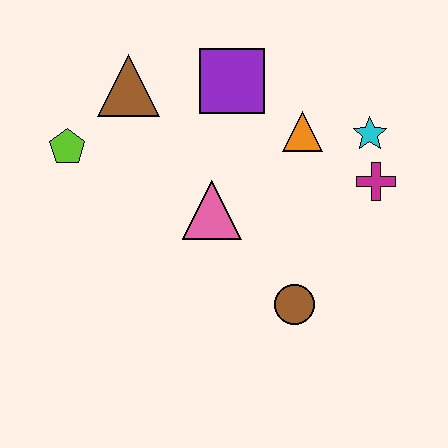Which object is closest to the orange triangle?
The cyan star is closest to the orange triangle.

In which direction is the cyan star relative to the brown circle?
The cyan star is above the brown circle.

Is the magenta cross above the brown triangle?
No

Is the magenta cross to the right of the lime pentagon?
Yes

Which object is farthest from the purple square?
The brown circle is farthest from the purple square.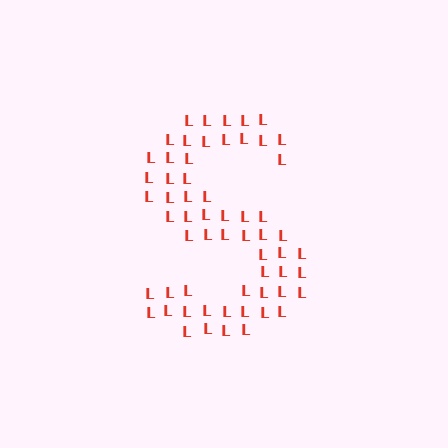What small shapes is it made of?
It is made of small letter L's.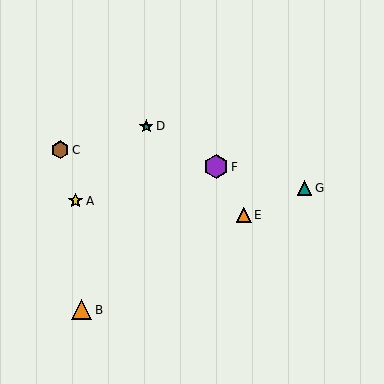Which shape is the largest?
The purple hexagon (labeled F) is the largest.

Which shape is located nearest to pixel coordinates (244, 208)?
The orange triangle (labeled E) at (244, 215) is nearest to that location.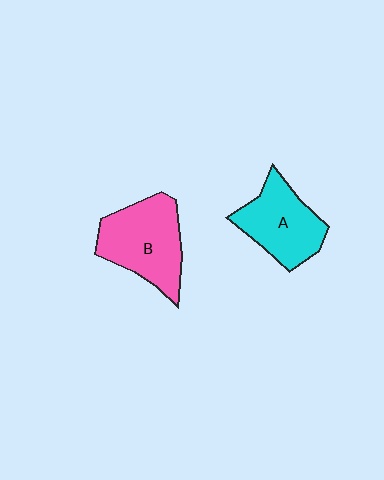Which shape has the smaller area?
Shape A (cyan).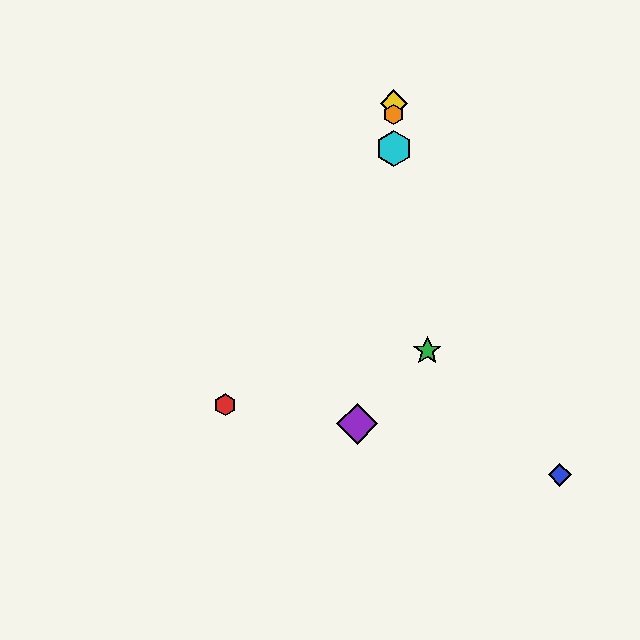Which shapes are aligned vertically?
The yellow diamond, the orange hexagon, the cyan hexagon are aligned vertically.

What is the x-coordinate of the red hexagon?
The red hexagon is at x≈225.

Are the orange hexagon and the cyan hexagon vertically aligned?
Yes, both are at x≈394.